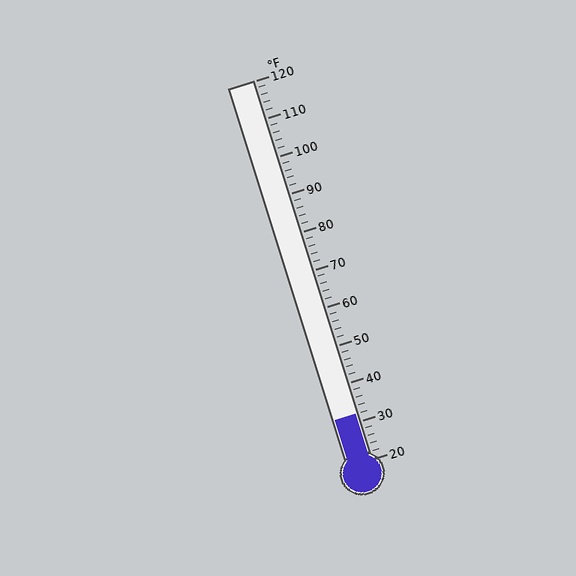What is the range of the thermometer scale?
The thermometer scale ranges from 20°F to 120°F.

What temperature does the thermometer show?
The thermometer shows approximately 32°F.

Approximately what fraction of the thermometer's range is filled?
The thermometer is filled to approximately 10% of its range.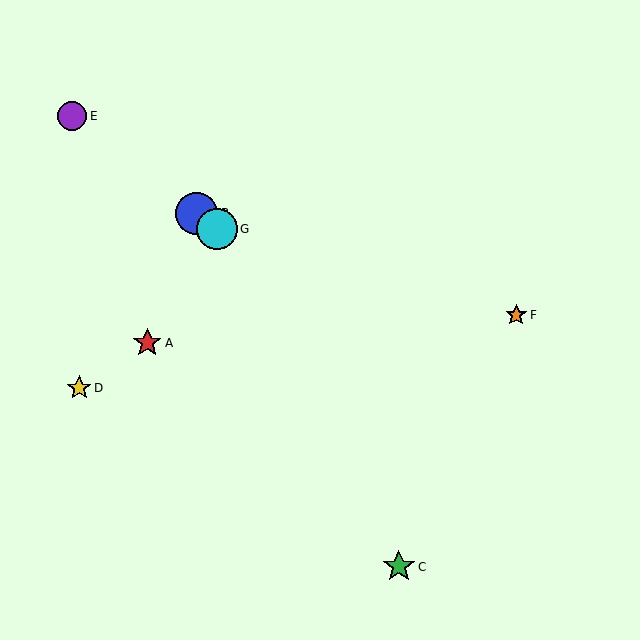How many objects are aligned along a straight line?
3 objects (B, E, G) are aligned along a straight line.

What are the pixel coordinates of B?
Object B is at (197, 213).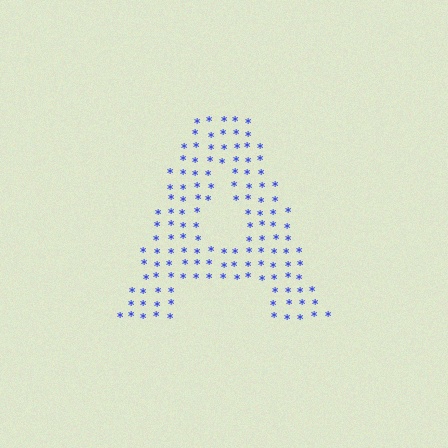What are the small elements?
The small elements are asterisks.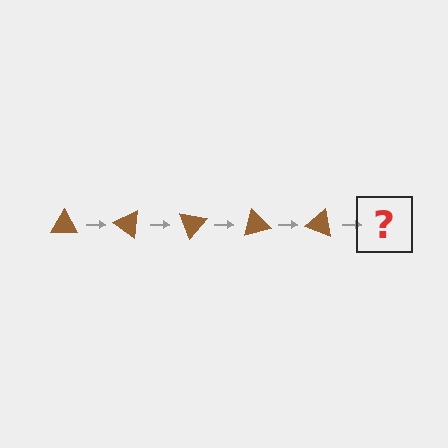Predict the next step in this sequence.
The next step is a brown triangle rotated 175 degrees.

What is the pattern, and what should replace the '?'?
The pattern is that the triangle rotates 35 degrees each step. The '?' should be a brown triangle rotated 175 degrees.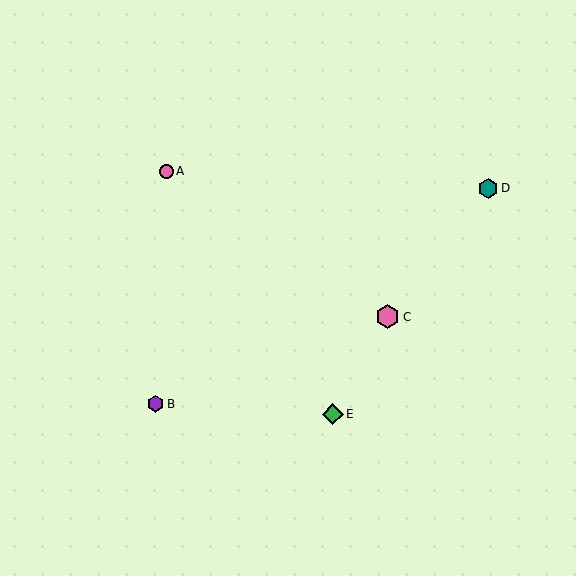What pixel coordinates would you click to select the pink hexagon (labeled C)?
Click at (388, 317) to select the pink hexagon C.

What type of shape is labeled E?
Shape E is a green diamond.